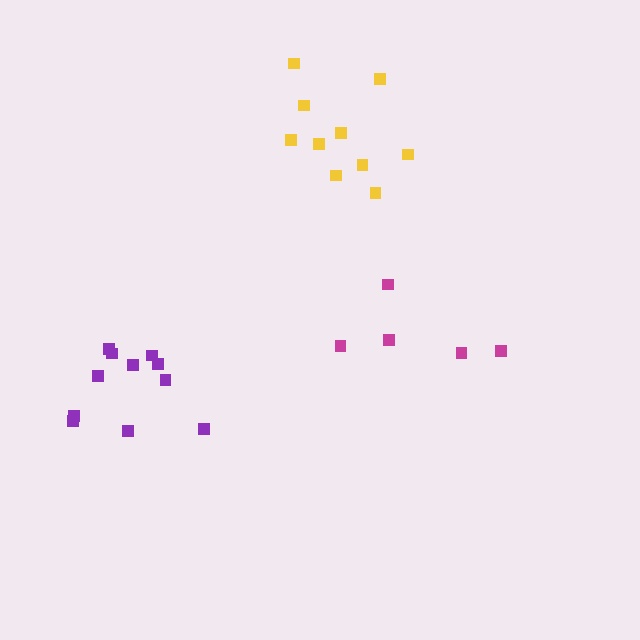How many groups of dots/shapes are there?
There are 3 groups.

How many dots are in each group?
Group 1: 11 dots, Group 2: 10 dots, Group 3: 5 dots (26 total).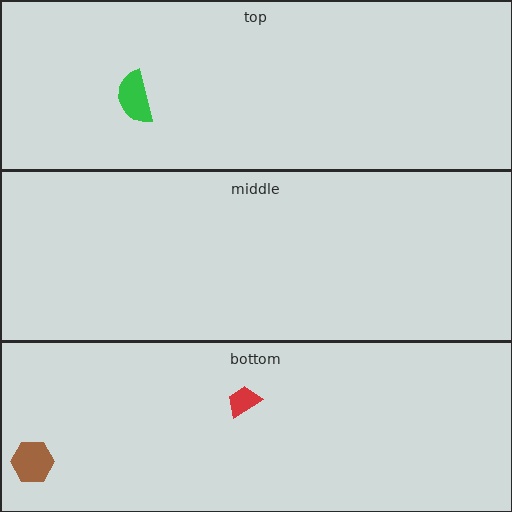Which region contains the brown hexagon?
The bottom region.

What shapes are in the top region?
The green semicircle.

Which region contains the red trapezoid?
The bottom region.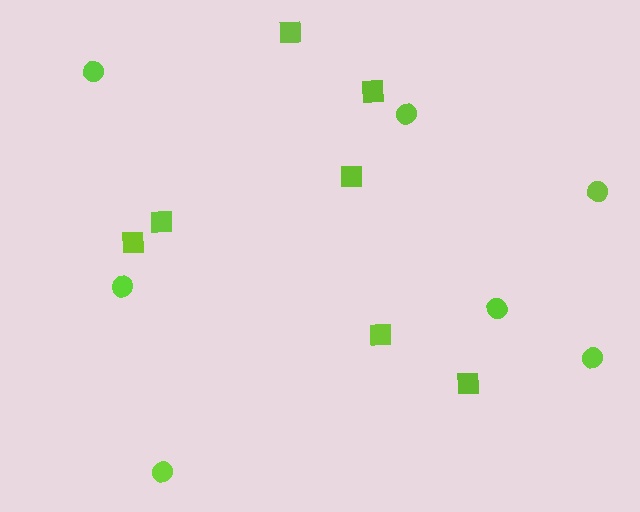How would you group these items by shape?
There are 2 groups: one group of circles (7) and one group of squares (7).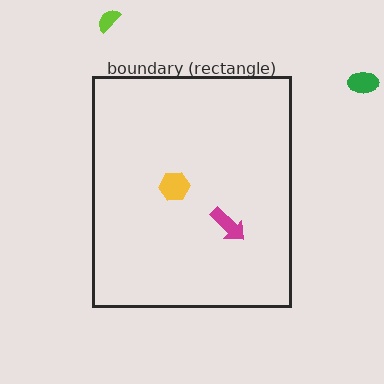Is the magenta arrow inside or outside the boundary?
Inside.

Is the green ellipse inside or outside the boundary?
Outside.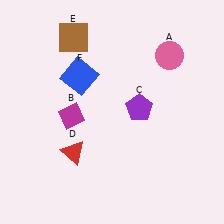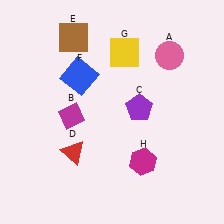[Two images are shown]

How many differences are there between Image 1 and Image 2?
There are 2 differences between the two images.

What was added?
A yellow square (G), a magenta hexagon (H) were added in Image 2.